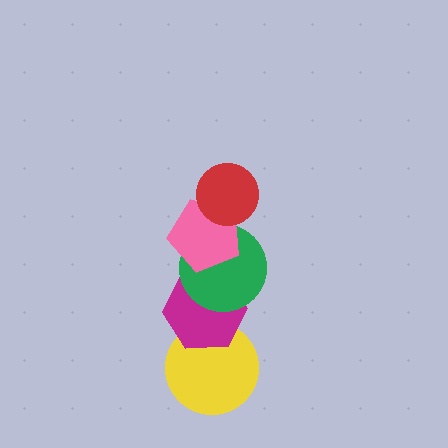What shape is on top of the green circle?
The pink pentagon is on top of the green circle.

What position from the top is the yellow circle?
The yellow circle is 5th from the top.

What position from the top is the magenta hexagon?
The magenta hexagon is 4th from the top.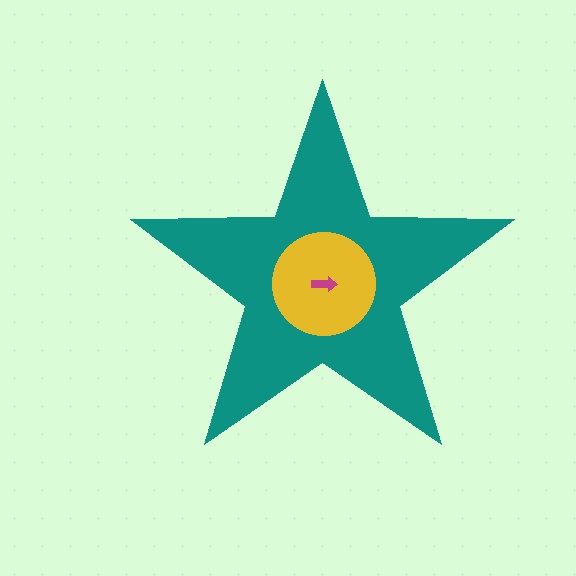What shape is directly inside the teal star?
The yellow circle.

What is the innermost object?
The magenta arrow.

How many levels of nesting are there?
3.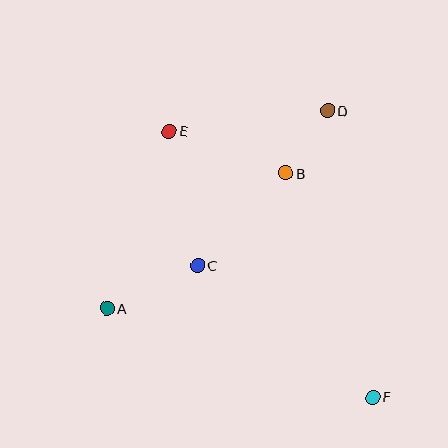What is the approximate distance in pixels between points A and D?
The distance between A and D is approximately 296 pixels.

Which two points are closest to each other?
Points B and D are closest to each other.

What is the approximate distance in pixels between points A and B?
The distance between A and B is approximately 224 pixels.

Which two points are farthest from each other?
Points E and F are farthest from each other.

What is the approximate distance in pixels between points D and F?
The distance between D and F is approximately 290 pixels.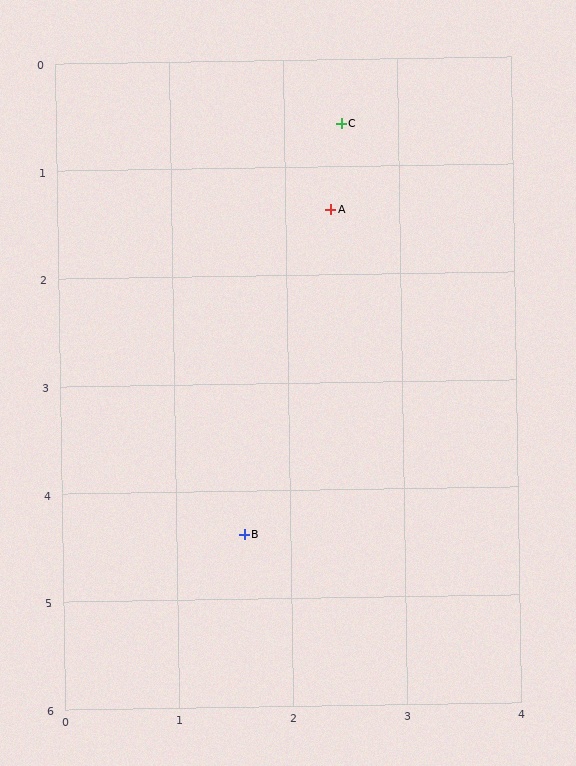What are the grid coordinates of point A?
Point A is at approximately (2.4, 1.4).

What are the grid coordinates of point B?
Point B is at approximately (1.6, 4.4).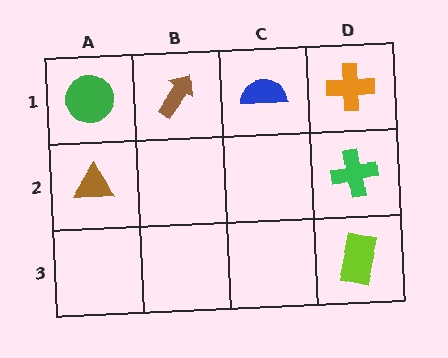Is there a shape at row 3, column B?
No, that cell is empty.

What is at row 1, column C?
A blue semicircle.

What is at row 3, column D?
A lime rectangle.